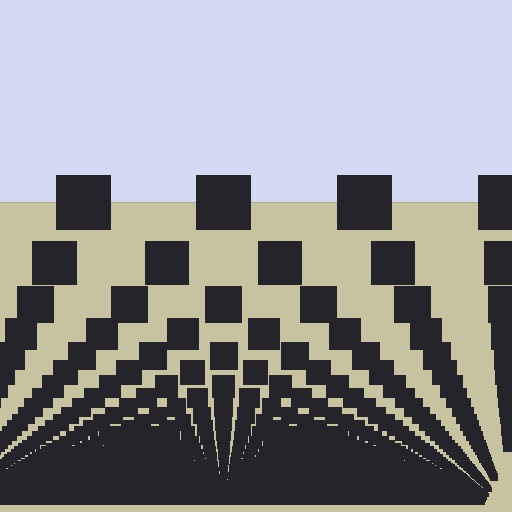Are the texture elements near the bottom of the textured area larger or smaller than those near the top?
Smaller. The gradient is inverted — elements near the bottom are smaller and denser.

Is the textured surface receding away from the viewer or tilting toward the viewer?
The surface appears to tilt toward the viewer. Texture elements get larger and sparser toward the top.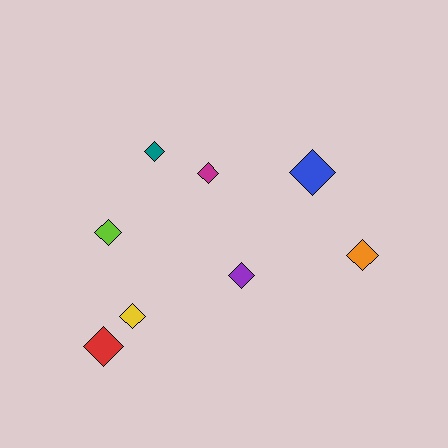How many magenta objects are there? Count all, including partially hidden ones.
There is 1 magenta object.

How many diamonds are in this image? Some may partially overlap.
There are 8 diamonds.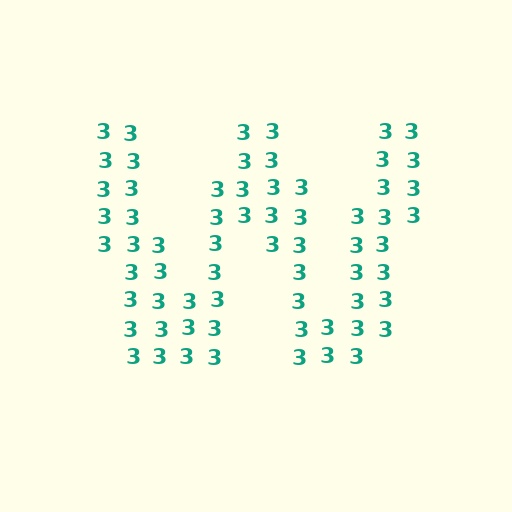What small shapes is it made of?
It is made of small digit 3's.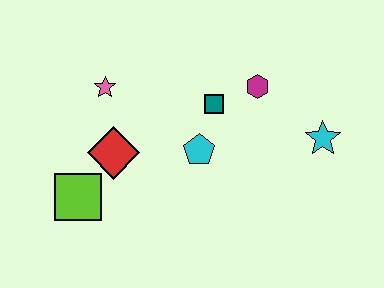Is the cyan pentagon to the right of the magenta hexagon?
No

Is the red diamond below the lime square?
No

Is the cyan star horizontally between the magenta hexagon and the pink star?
No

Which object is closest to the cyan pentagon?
The teal square is closest to the cyan pentagon.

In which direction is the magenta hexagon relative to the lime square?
The magenta hexagon is to the right of the lime square.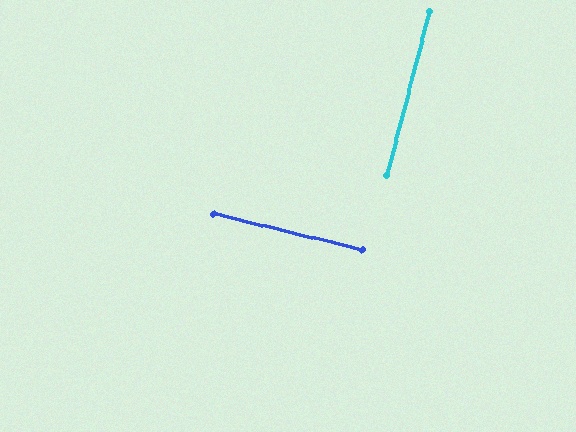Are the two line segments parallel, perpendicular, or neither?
Perpendicular — they meet at approximately 89°.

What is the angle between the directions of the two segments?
Approximately 89 degrees.